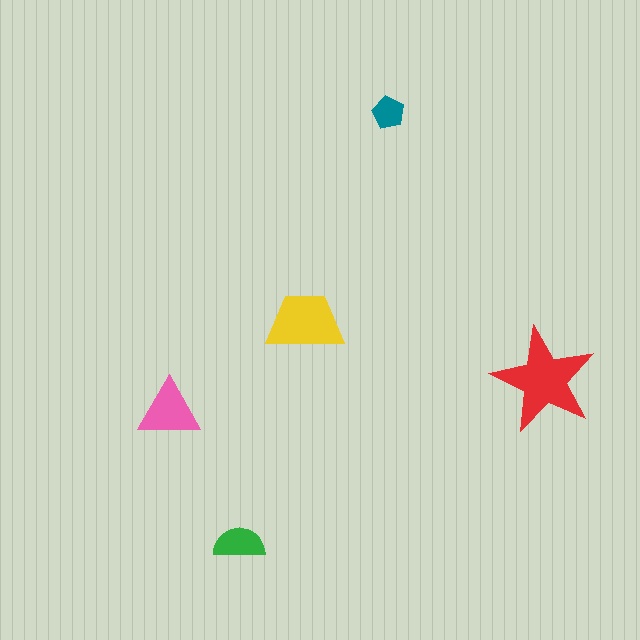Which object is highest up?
The teal pentagon is topmost.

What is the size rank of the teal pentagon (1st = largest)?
5th.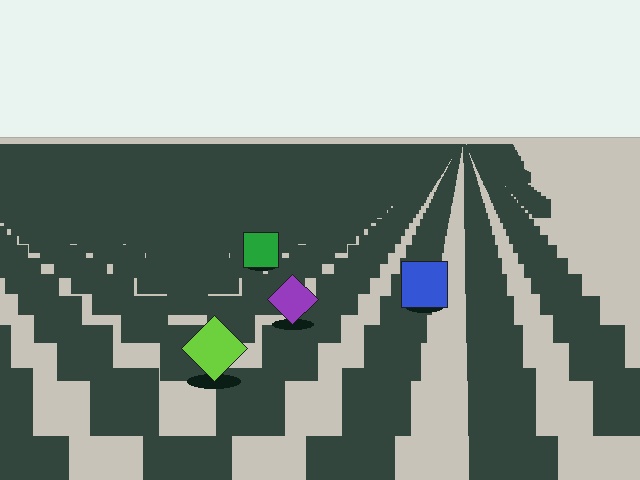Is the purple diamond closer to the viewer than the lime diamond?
No. The lime diamond is closer — you can tell from the texture gradient: the ground texture is coarser near it.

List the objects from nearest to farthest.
From nearest to farthest: the lime diamond, the purple diamond, the blue square, the green square.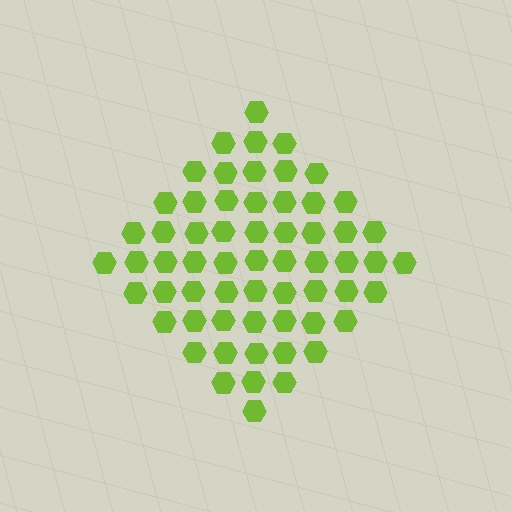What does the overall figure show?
The overall figure shows a diamond.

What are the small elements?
The small elements are hexagons.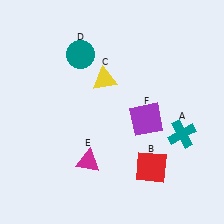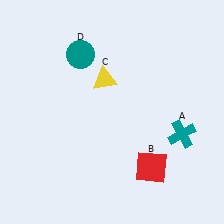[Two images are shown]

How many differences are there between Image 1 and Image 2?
There are 2 differences between the two images.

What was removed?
The purple square (F), the magenta triangle (E) were removed in Image 2.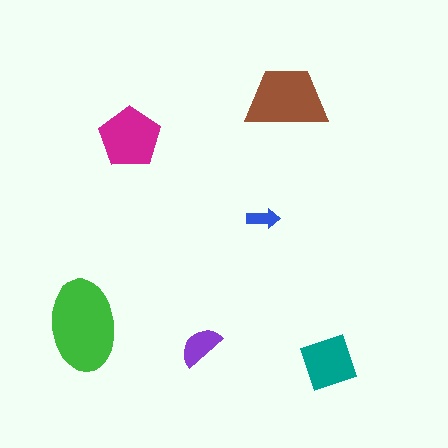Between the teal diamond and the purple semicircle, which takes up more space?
The teal diamond.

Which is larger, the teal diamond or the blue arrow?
The teal diamond.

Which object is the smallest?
The blue arrow.